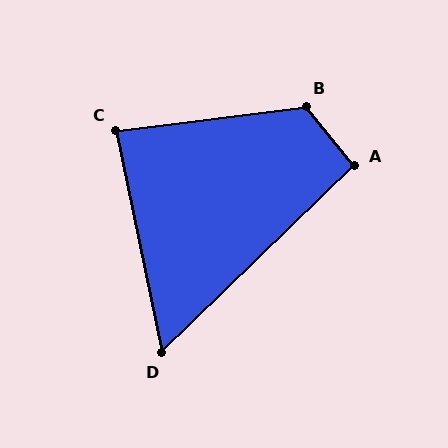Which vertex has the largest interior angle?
B, at approximately 122 degrees.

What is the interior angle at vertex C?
Approximately 85 degrees (approximately right).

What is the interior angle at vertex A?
Approximately 95 degrees (approximately right).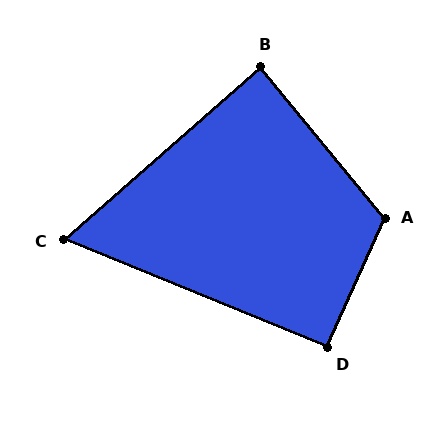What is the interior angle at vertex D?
Approximately 92 degrees (approximately right).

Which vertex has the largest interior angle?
A, at approximately 116 degrees.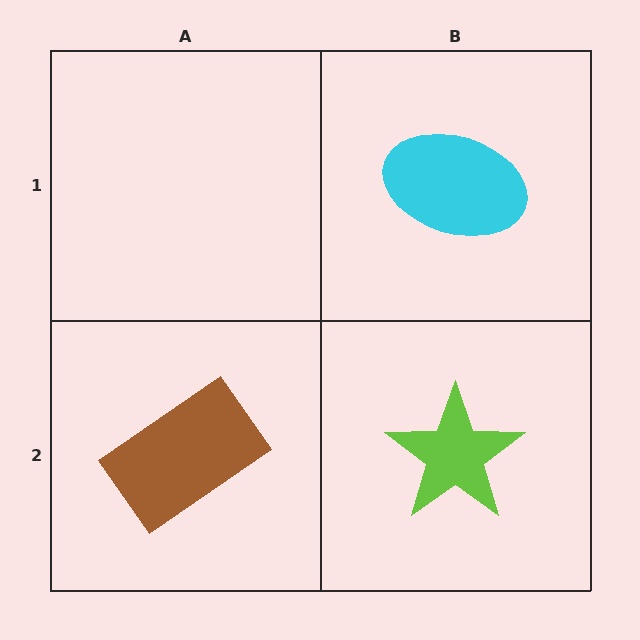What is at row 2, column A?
A brown rectangle.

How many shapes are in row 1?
1 shape.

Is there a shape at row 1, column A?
No, that cell is empty.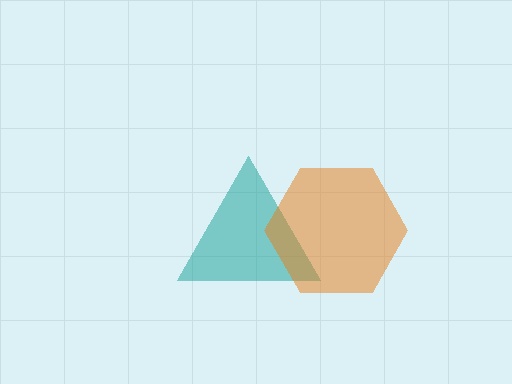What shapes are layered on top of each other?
The layered shapes are: a teal triangle, an orange hexagon.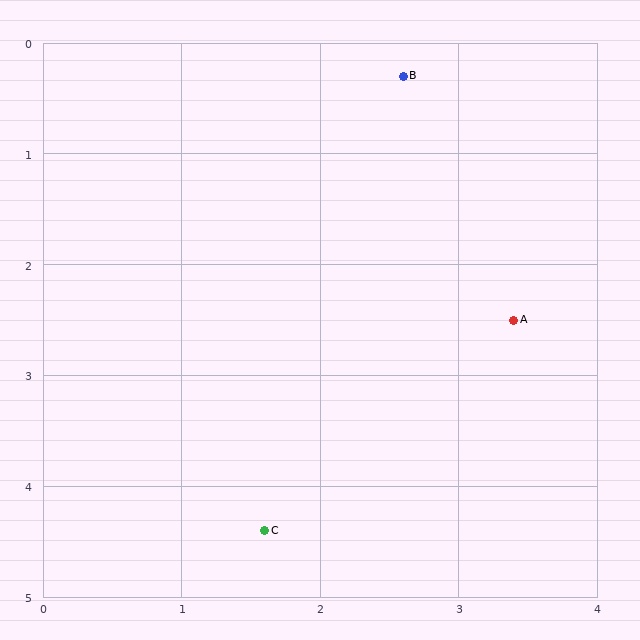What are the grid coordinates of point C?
Point C is at approximately (1.6, 4.4).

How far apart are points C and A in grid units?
Points C and A are about 2.6 grid units apart.